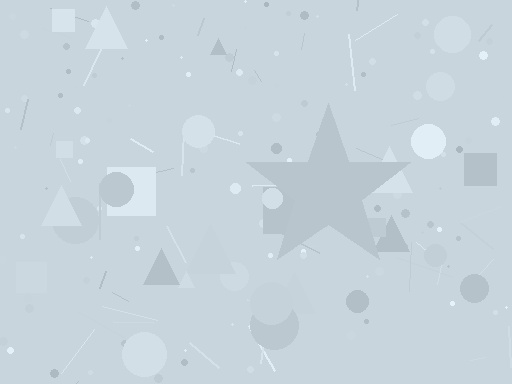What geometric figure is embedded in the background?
A star is embedded in the background.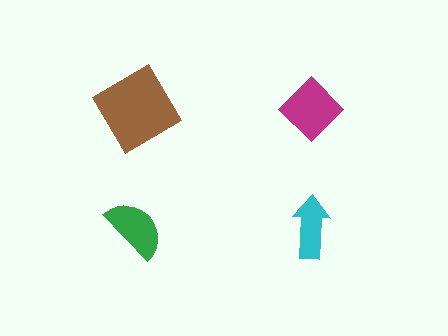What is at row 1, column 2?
A magenta diamond.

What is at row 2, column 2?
A cyan arrow.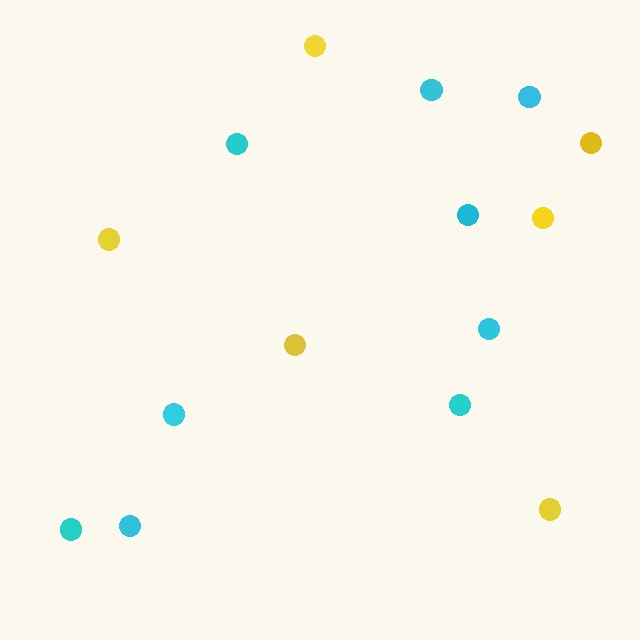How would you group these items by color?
There are 2 groups: one group of cyan circles (9) and one group of yellow circles (6).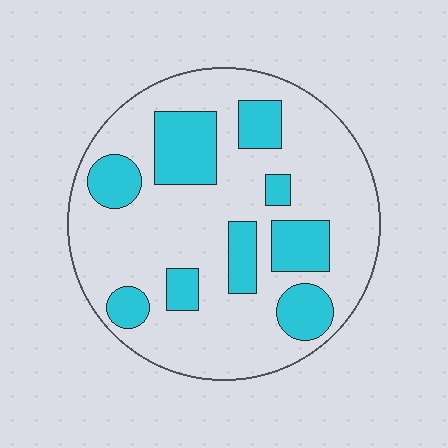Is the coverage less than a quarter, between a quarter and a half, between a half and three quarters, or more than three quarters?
Between a quarter and a half.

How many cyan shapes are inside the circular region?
9.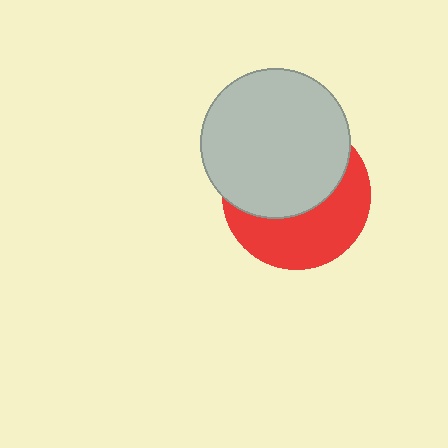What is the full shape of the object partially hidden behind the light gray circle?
The partially hidden object is a red circle.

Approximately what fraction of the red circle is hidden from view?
Roughly 55% of the red circle is hidden behind the light gray circle.